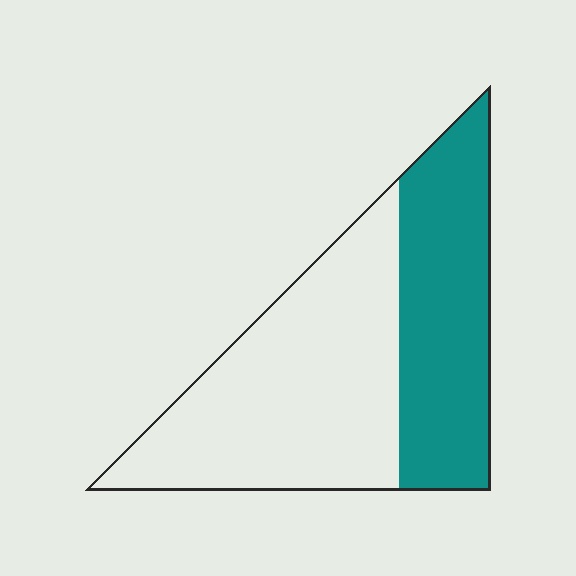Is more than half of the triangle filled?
No.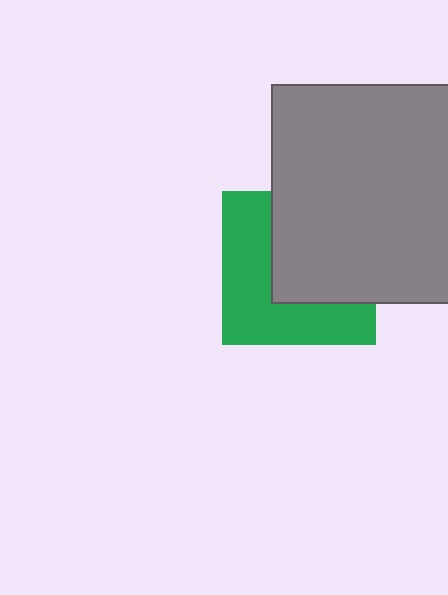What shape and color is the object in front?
The object in front is a gray square.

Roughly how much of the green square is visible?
About half of it is visible (roughly 51%).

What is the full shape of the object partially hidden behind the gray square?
The partially hidden object is a green square.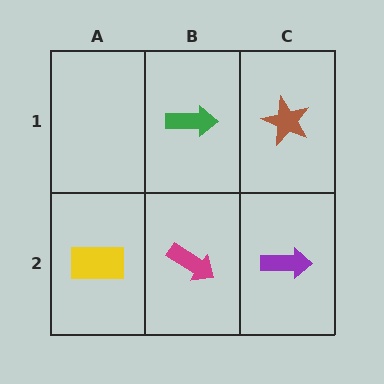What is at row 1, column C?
A brown star.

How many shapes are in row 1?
2 shapes.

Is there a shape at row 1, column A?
No, that cell is empty.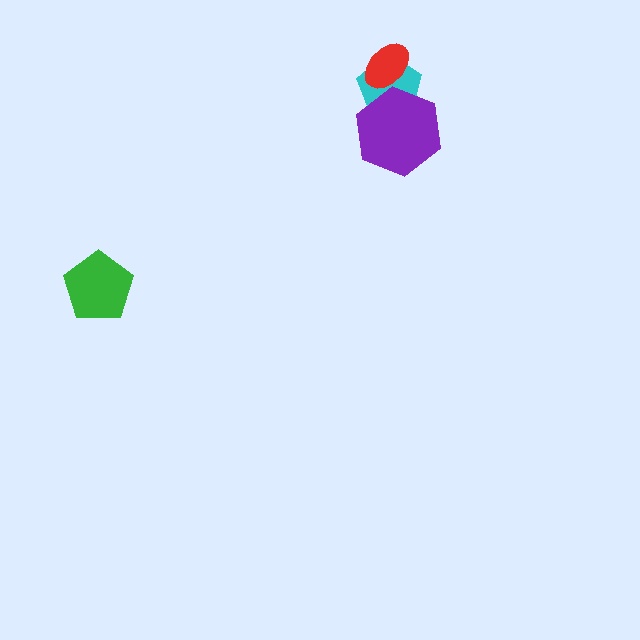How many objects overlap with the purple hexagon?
1 object overlaps with the purple hexagon.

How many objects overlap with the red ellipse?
1 object overlaps with the red ellipse.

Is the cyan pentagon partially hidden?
Yes, it is partially covered by another shape.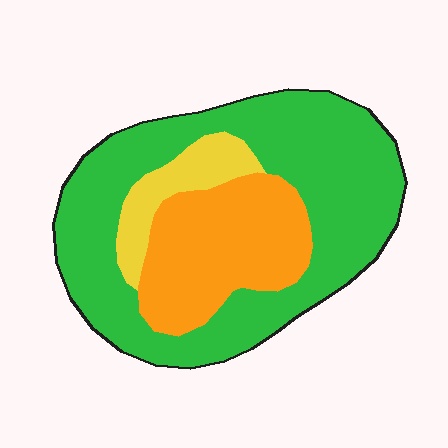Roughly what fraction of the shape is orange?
Orange covers about 25% of the shape.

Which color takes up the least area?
Yellow, at roughly 10%.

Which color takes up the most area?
Green, at roughly 60%.